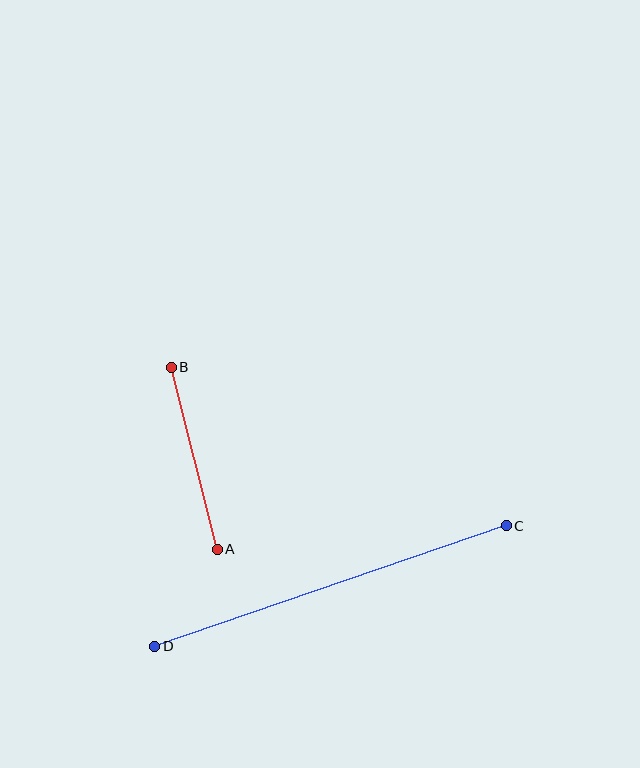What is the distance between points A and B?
The distance is approximately 188 pixels.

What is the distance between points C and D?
The distance is approximately 371 pixels.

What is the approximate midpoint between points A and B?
The midpoint is at approximately (194, 458) pixels.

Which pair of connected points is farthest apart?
Points C and D are farthest apart.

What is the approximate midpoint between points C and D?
The midpoint is at approximately (331, 586) pixels.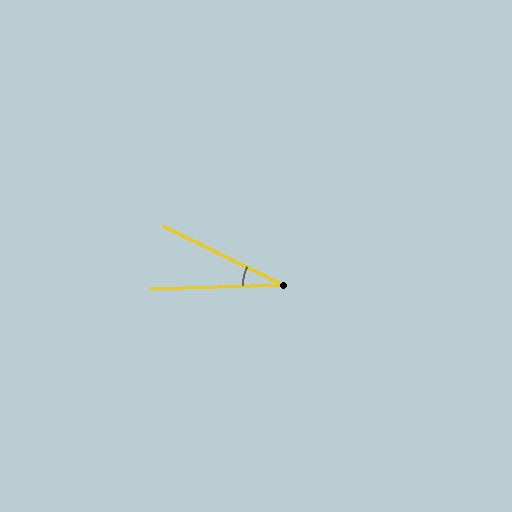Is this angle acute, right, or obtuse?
It is acute.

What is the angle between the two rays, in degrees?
Approximately 28 degrees.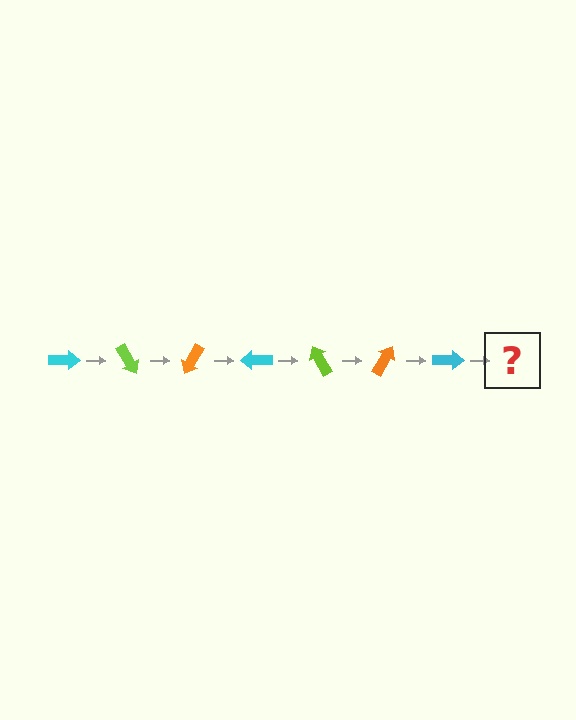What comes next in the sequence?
The next element should be a lime arrow, rotated 420 degrees from the start.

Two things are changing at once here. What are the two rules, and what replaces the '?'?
The two rules are that it rotates 60 degrees each step and the color cycles through cyan, lime, and orange. The '?' should be a lime arrow, rotated 420 degrees from the start.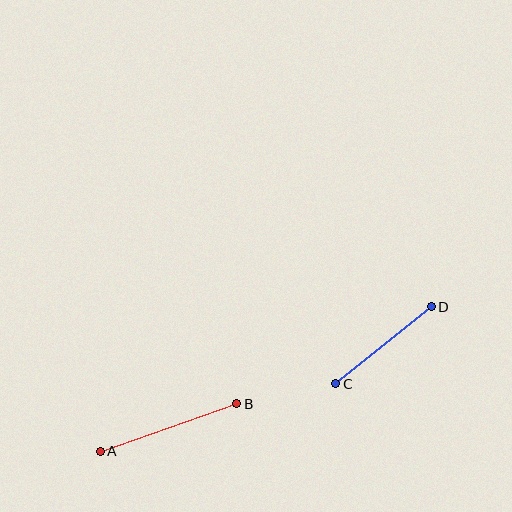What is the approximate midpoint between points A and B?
The midpoint is at approximately (168, 427) pixels.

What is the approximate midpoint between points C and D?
The midpoint is at approximately (384, 345) pixels.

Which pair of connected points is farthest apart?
Points A and B are farthest apart.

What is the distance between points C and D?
The distance is approximately 122 pixels.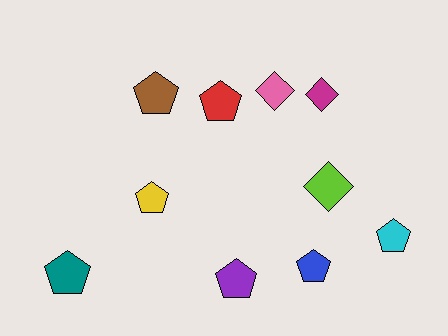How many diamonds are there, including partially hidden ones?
There are 3 diamonds.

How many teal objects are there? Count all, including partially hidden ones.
There is 1 teal object.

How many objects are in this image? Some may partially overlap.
There are 10 objects.